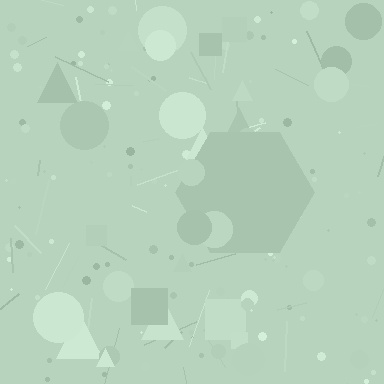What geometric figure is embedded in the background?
A hexagon is embedded in the background.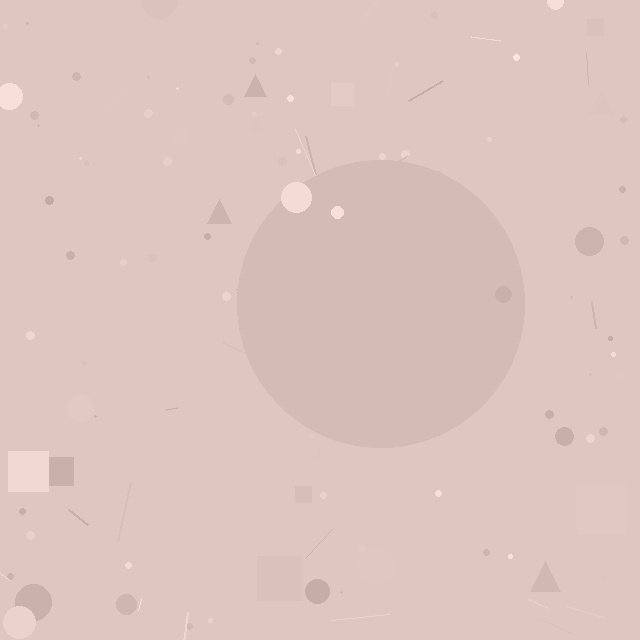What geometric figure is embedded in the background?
A circle is embedded in the background.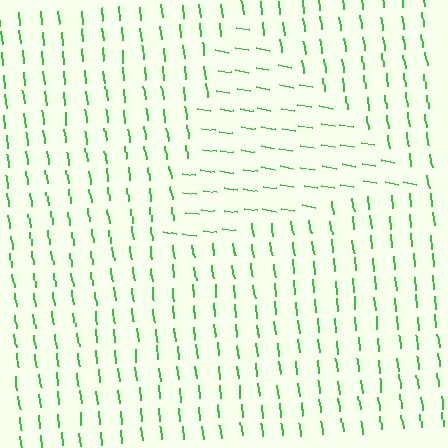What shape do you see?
I see a triangle.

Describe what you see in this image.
The image is filled with small green line segments. A triangle region in the image has lines oriented differently from the surrounding lines, creating a visible texture boundary.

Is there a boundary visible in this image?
Yes, there is a texture boundary formed by a change in line orientation.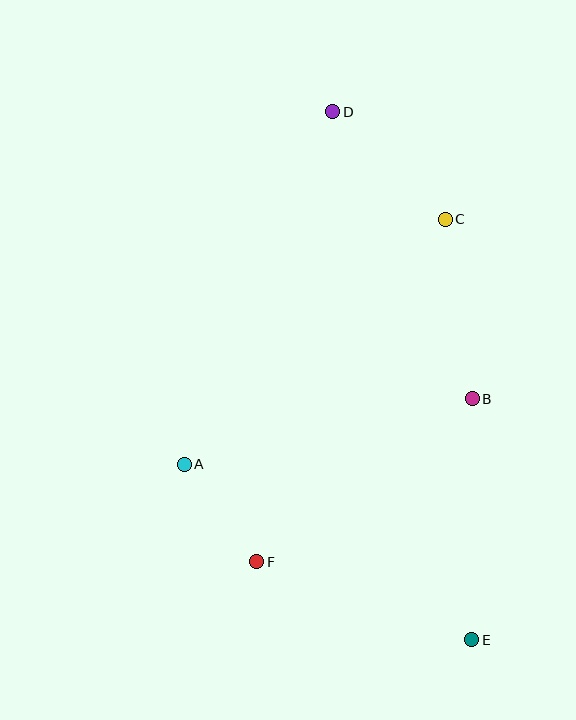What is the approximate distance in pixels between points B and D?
The distance between B and D is approximately 319 pixels.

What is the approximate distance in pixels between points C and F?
The distance between C and F is approximately 391 pixels.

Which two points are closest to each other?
Points A and F are closest to each other.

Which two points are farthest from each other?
Points D and E are farthest from each other.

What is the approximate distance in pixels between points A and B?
The distance between A and B is approximately 295 pixels.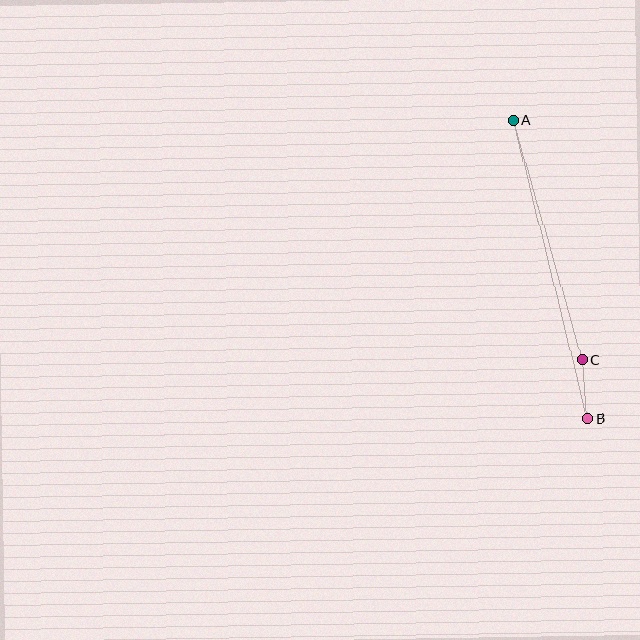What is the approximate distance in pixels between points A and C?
The distance between A and C is approximately 249 pixels.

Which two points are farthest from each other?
Points A and B are farthest from each other.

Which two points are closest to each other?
Points B and C are closest to each other.